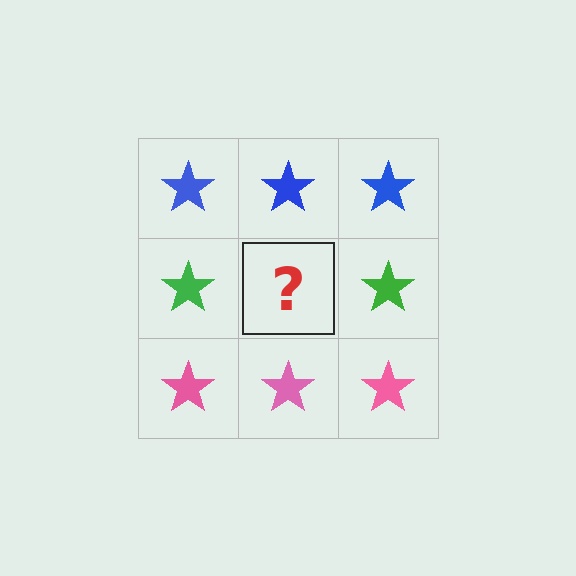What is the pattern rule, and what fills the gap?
The rule is that each row has a consistent color. The gap should be filled with a green star.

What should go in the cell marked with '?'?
The missing cell should contain a green star.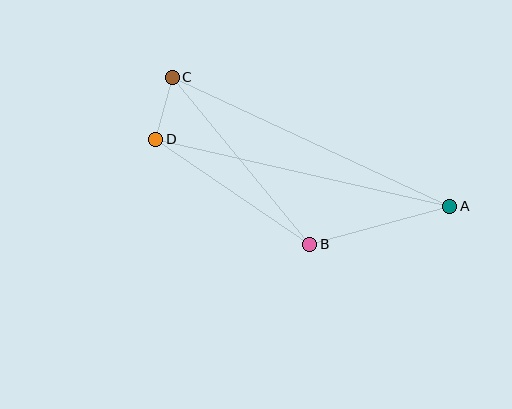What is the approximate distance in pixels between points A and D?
The distance between A and D is approximately 301 pixels.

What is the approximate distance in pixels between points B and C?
The distance between B and C is approximately 217 pixels.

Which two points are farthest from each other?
Points A and C are farthest from each other.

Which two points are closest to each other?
Points C and D are closest to each other.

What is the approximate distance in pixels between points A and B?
The distance between A and B is approximately 145 pixels.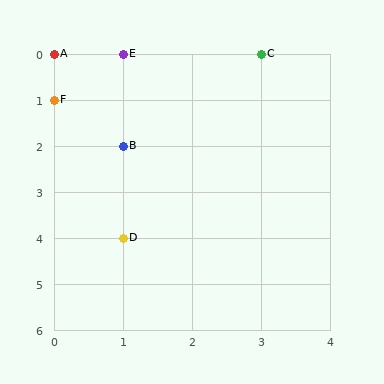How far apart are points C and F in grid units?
Points C and F are 3 columns and 1 row apart (about 3.2 grid units diagonally).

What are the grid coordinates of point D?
Point D is at grid coordinates (1, 4).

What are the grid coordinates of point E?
Point E is at grid coordinates (1, 0).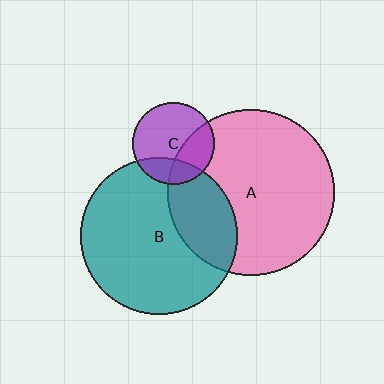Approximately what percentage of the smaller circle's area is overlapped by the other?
Approximately 25%.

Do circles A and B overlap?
Yes.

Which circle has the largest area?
Circle A (pink).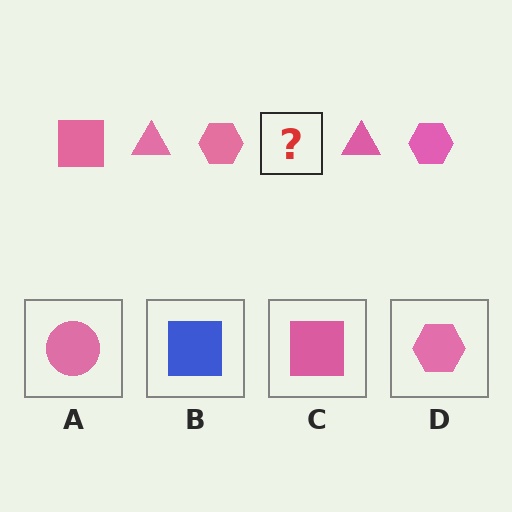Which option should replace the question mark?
Option C.